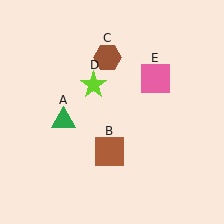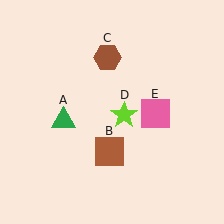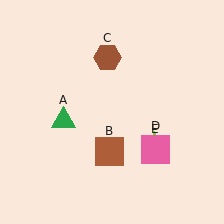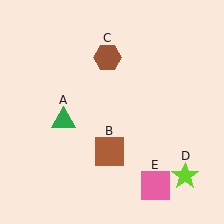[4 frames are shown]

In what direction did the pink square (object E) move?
The pink square (object E) moved down.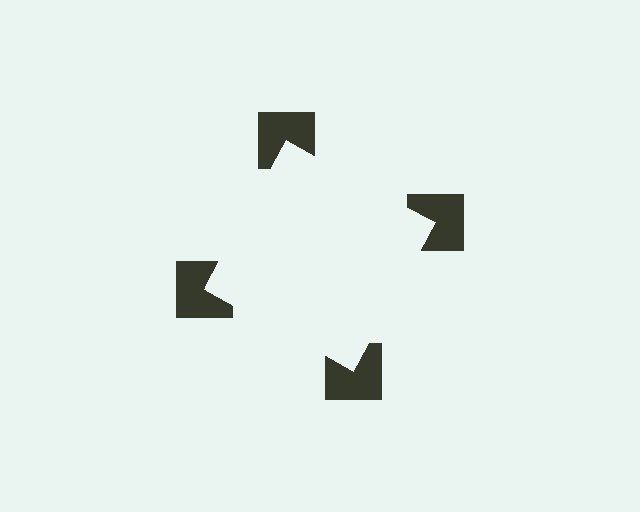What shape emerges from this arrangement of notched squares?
An illusory square — its edges are inferred from the aligned wedge cuts in the notched squares, not physically drawn.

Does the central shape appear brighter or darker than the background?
It typically appears slightly brighter than the background, even though no actual brightness change is drawn.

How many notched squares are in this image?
There are 4 — one at each vertex of the illusory square.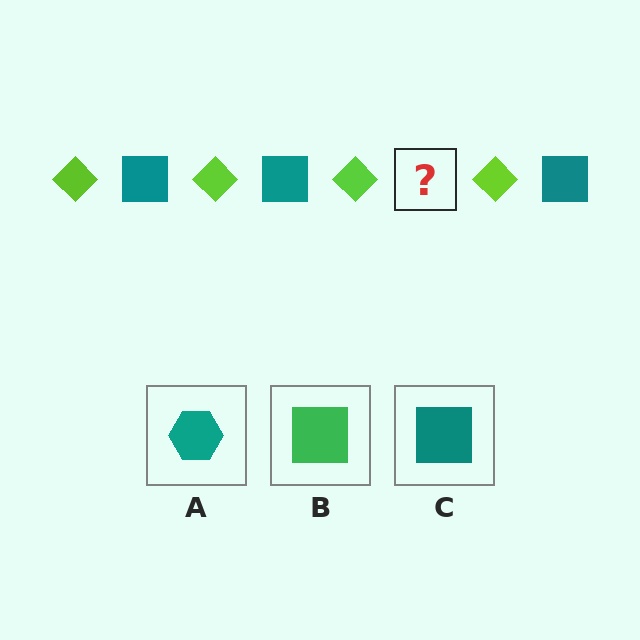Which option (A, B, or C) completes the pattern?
C.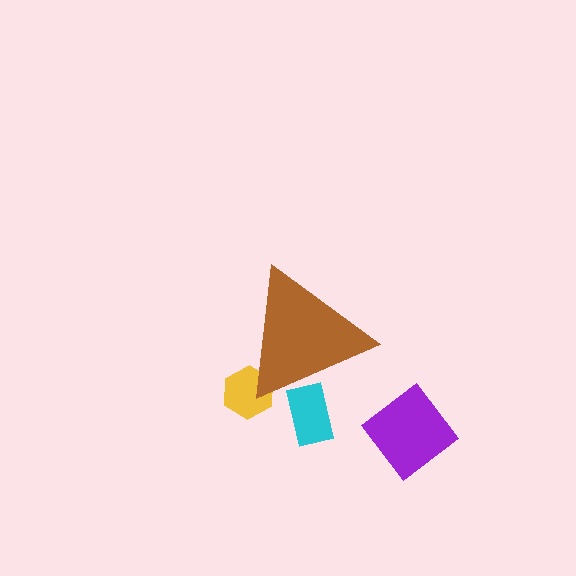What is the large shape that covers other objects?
A brown triangle.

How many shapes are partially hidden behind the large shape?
2 shapes are partially hidden.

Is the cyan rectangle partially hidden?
Yes, the cyan rectangle is partially hidden behind the brown triangle.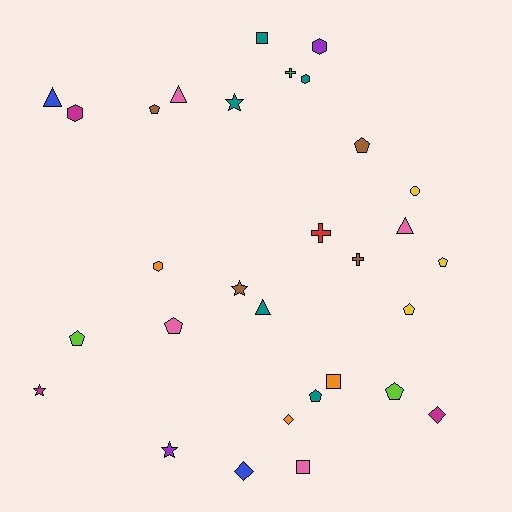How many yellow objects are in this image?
There are 3 yellow objects.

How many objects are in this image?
There are 30 objects.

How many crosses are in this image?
There are 3 crosses.